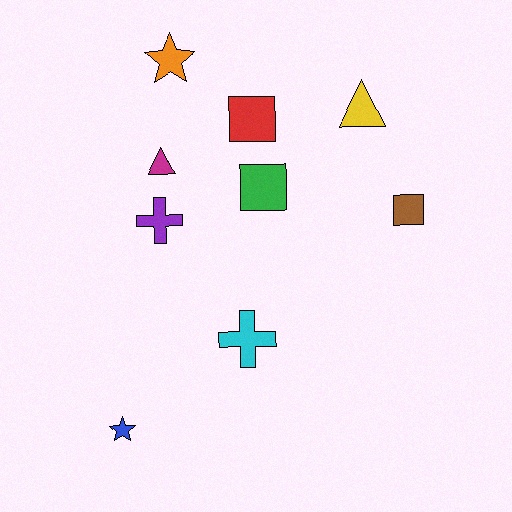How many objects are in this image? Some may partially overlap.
There are 9 objects.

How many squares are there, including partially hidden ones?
There are 3 squares.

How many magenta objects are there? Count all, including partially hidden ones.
There is 1 magenta object.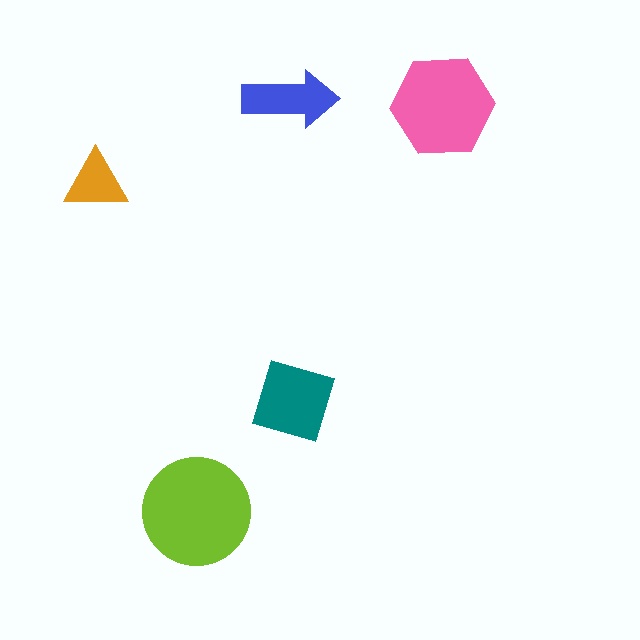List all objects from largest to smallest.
The lime circle, the pink hexagon, the teal square, the blue arrow, the orange triangle.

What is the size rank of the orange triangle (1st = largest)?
5th.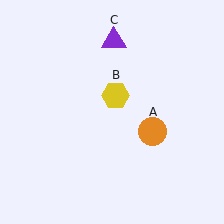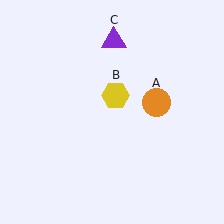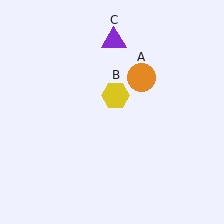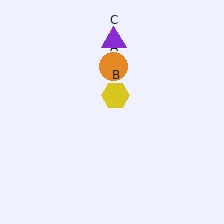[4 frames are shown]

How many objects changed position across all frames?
1 object changed position: orange circle (object A).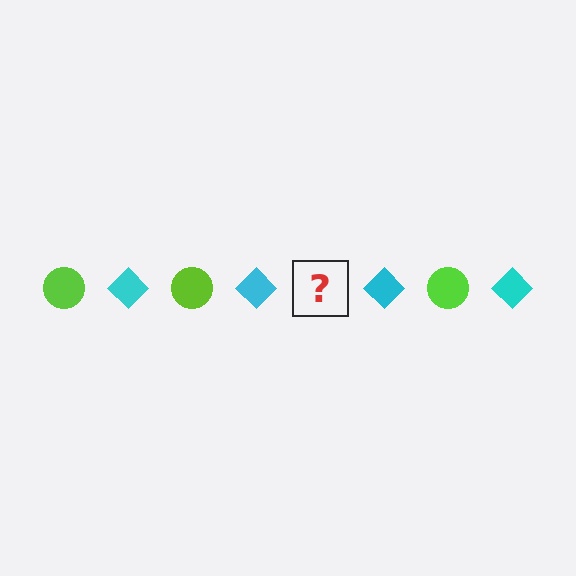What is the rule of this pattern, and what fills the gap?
The rule is that the pattern alternates between lime circle and cyan diamond. The gap should be filled with a lime circle.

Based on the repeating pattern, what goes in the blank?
The blank should be a lime circle.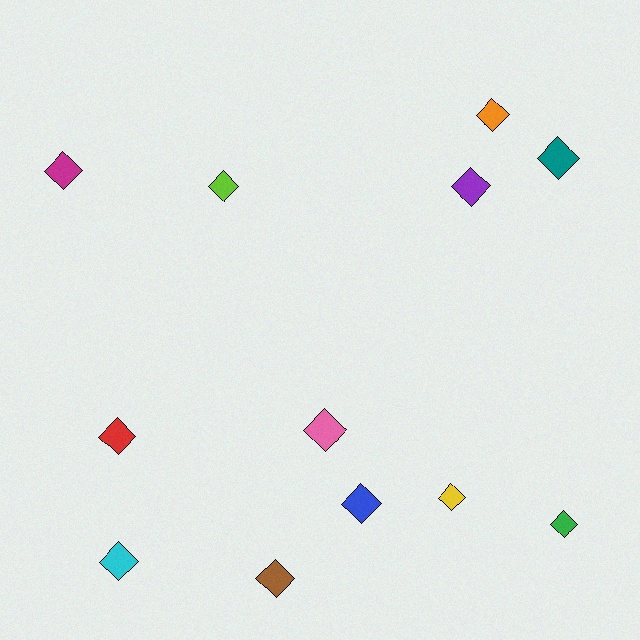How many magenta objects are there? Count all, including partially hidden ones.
There is 1 magenta object.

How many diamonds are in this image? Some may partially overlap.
There are 12 diamonds.